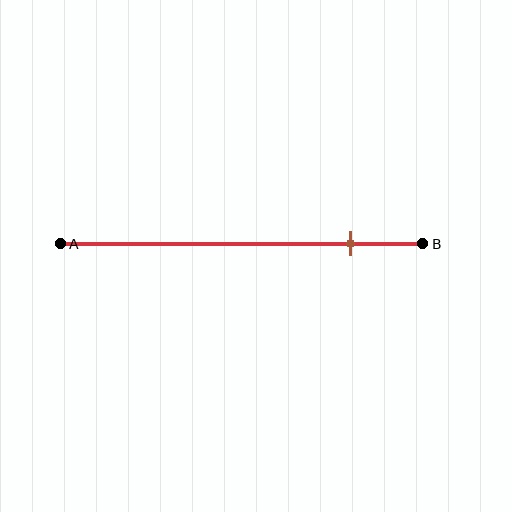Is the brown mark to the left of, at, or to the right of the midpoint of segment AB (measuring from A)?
The brown mark is to the right of the midpoint of segment AB.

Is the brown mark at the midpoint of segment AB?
No, the mark is at about 80% from A, not at the 50% midpoint.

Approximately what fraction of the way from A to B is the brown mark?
The brown mark is approximately 80% of the way from A to B.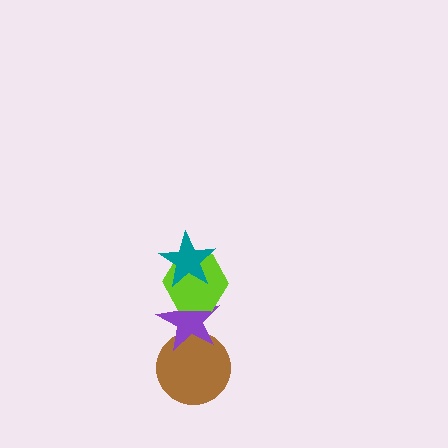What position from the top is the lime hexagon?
The lime hexagon is 2nd from the top.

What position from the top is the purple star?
The purple star is 3rd from the top.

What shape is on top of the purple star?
The lime hexagon is on top of the purple star.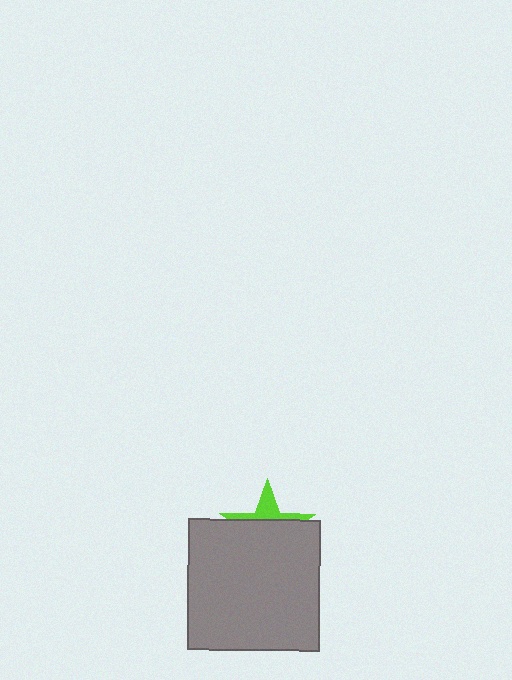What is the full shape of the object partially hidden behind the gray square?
The partially hidden object is a lime star.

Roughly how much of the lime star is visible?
A small part of it is visible (roughly 33%).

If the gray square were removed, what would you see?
You would see the complete lime star.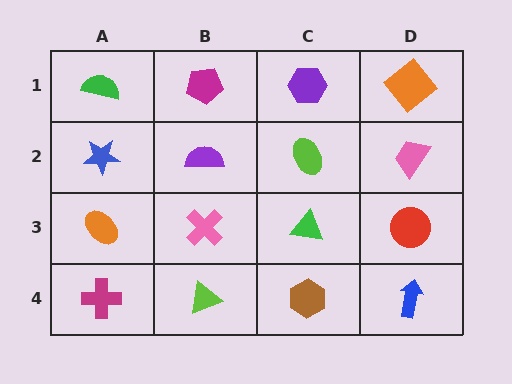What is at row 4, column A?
A magenta cross.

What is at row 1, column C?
A purple hexagon.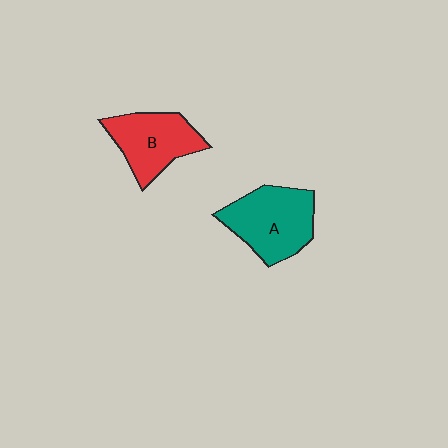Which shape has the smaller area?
Shape B (red).